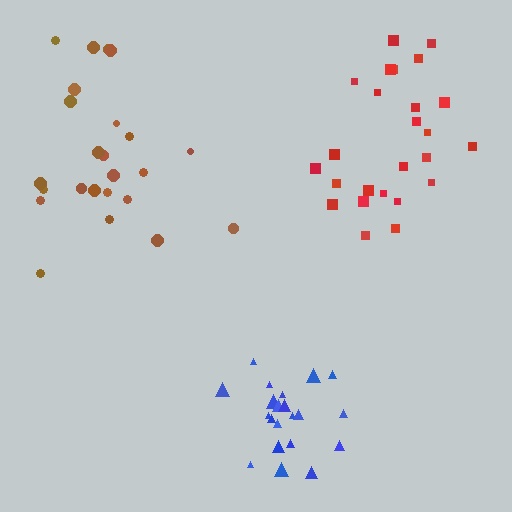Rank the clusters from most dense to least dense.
blue, brown, red.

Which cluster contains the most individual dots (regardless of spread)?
Red (25).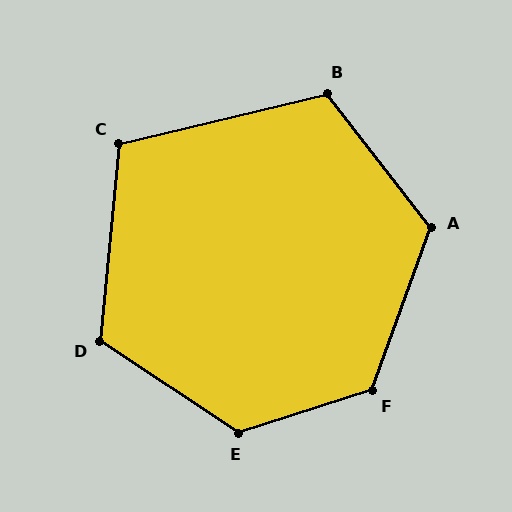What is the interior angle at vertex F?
Approximately 127 degrees (obtuse).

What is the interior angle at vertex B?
Approximately 114 degrees (obtuse).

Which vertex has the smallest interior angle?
C, at approximately 109 degrees.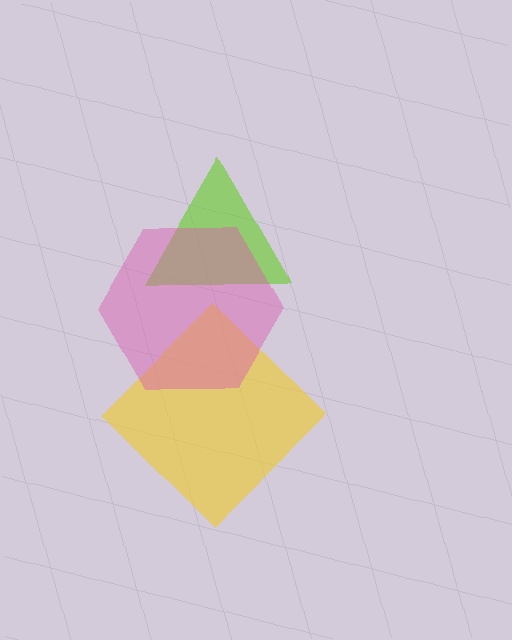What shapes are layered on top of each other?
The layered shapes are: a lime triangle, a yellow diamond, a pink hexagon.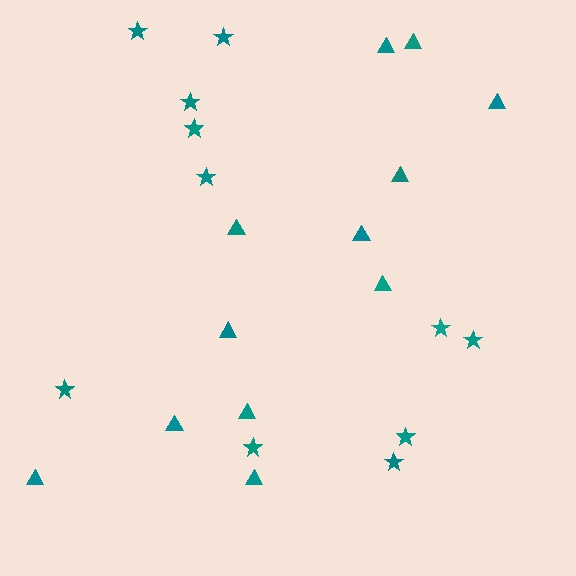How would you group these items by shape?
There are 2 groups: one group of triangles (12) and one group of stars (11).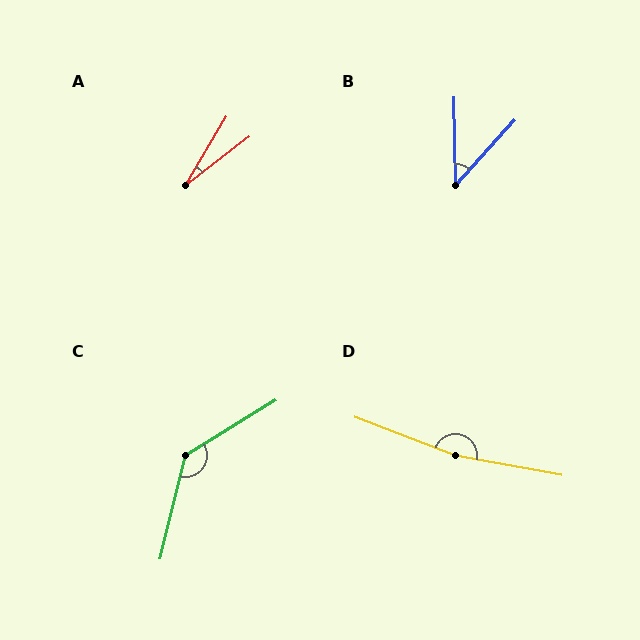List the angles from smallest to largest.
A (22°), B (43°), C (135°), D (170°).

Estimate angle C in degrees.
Approximately 135 degrees.